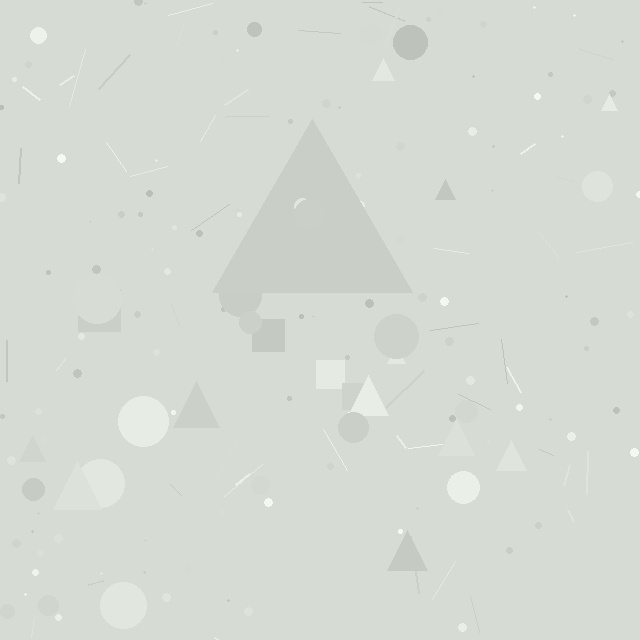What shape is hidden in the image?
A triangle is hidden in the image.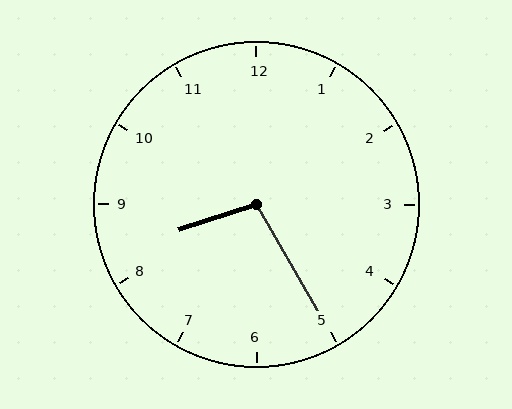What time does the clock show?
8:25.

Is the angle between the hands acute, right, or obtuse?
It is obtuse.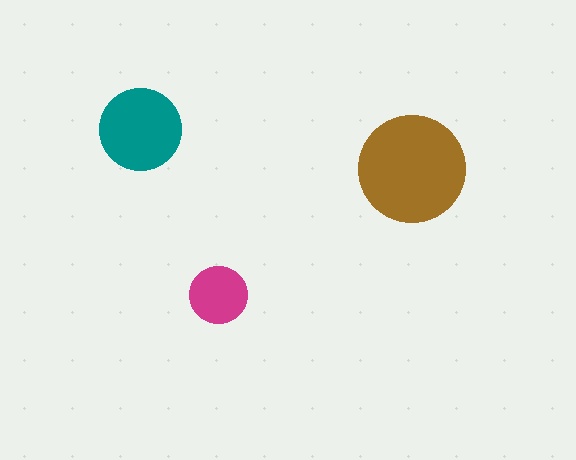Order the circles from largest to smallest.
the brown one, the teal one, the magenta one.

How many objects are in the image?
There are 3 objects in the image.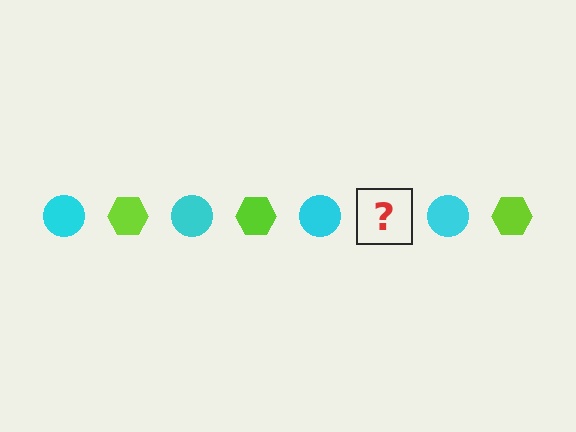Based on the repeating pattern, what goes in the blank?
The blank should be a lime hexagon.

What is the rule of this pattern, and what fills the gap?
The rule is that the pattern alternates between cyan circle and lime hexagon. The gap should be filled with a lime hexagon.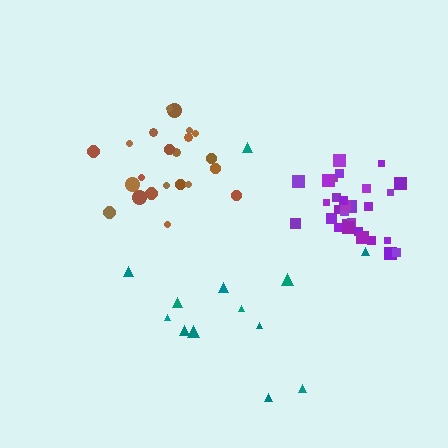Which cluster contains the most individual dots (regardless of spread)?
Purple (29).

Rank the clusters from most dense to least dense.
purple, brown, teal.